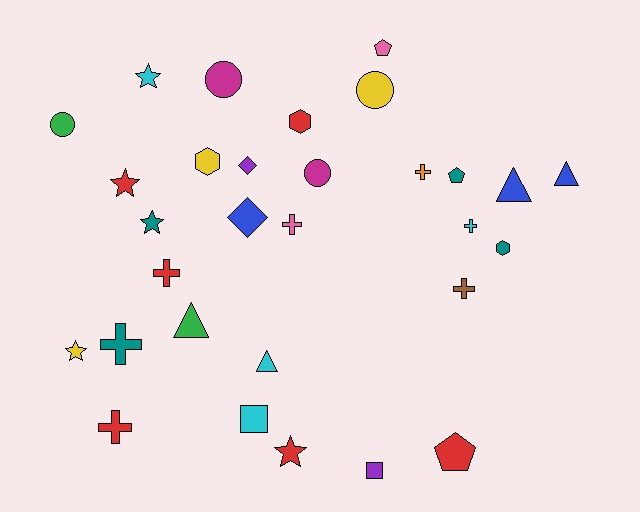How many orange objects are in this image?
There is 1 orange object.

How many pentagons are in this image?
There are 3 pentagons.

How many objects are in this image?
There are 30 objects.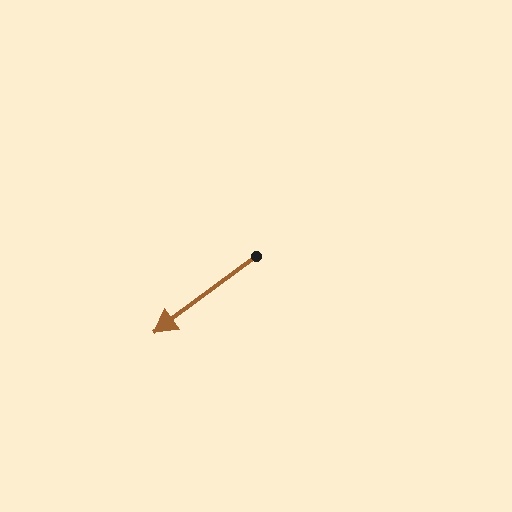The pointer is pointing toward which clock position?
Roughly 8 o'clock.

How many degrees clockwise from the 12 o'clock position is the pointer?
Approximately 233 degrees.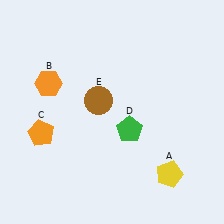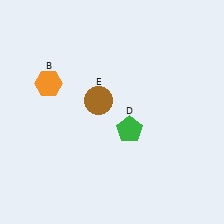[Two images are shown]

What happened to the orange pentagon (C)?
The orange pentagon (C) was removed in Image 2. It was in the bottom-left area of Image 1.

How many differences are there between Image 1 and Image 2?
There are 2 differences between the two images.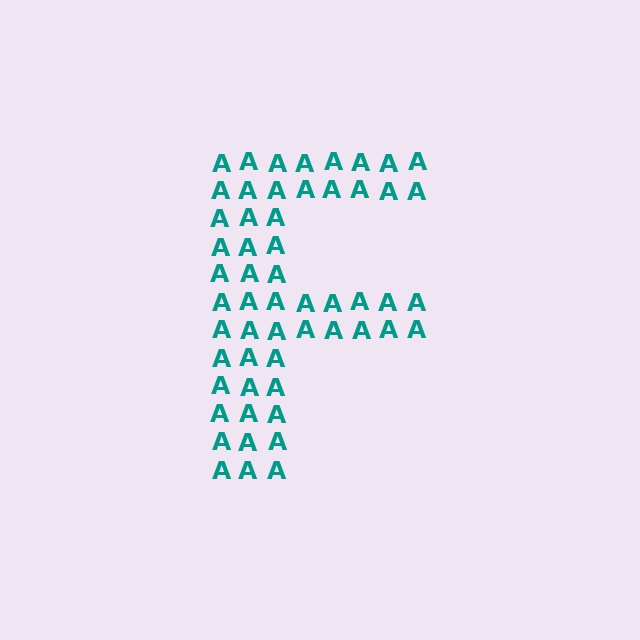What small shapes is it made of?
It is made of small letter A's.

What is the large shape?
The large shape is the letter F.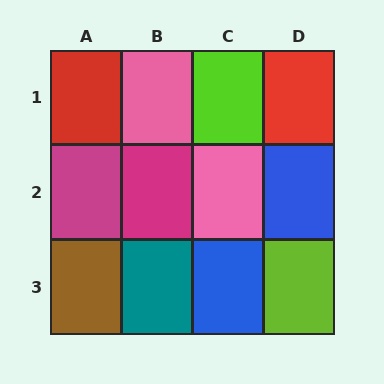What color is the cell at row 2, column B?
Magenta.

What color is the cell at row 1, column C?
Lime.